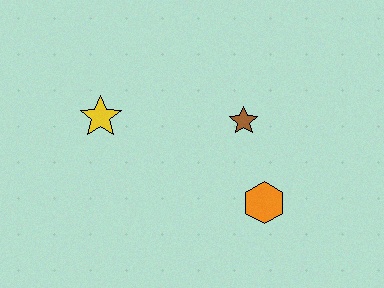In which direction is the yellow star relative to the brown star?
The yellow star is to the left of the brown star.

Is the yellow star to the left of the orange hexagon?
Yes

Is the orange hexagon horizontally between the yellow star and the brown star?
No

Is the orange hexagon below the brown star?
Yes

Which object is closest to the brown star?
The orange hexagon is closest to the brown star.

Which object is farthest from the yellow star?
The orange hexagon is farthest from the yellow star.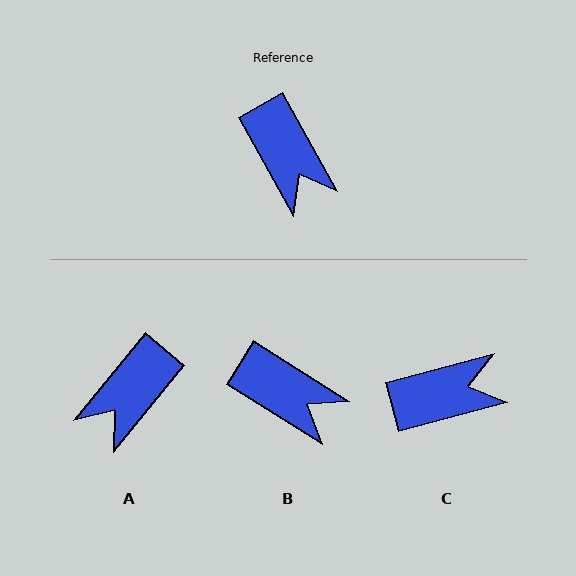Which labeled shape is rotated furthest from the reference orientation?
C, about 76 degrees away.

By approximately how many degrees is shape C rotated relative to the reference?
Approximately 76 degrees counter-clockwise.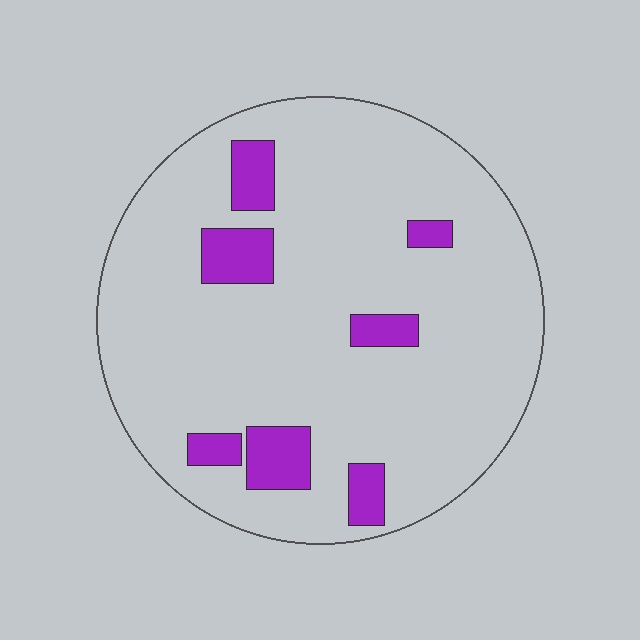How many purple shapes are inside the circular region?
7.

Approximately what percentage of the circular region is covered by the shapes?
Approximately 10%.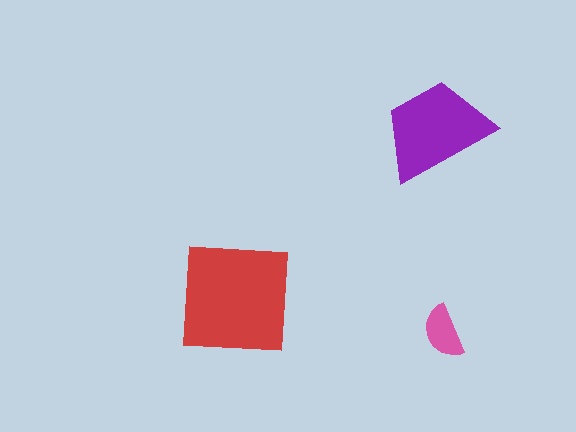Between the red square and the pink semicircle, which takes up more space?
The red square.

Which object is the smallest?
The pink semicircle.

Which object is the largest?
The red square.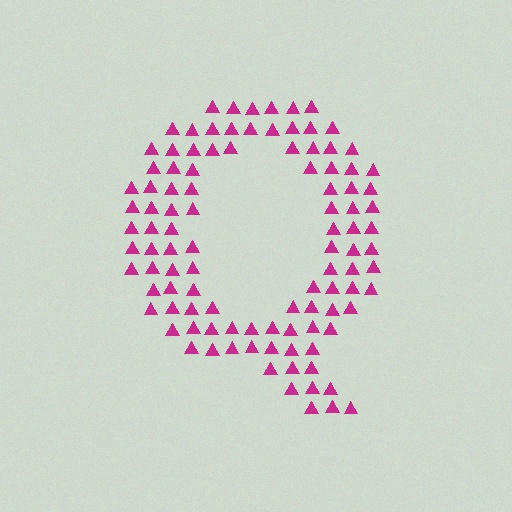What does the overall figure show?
The overall figure shows the letter Q.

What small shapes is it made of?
It is made of small triangles.